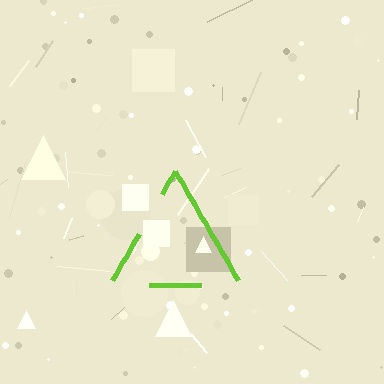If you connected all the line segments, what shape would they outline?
They would outline a triangle.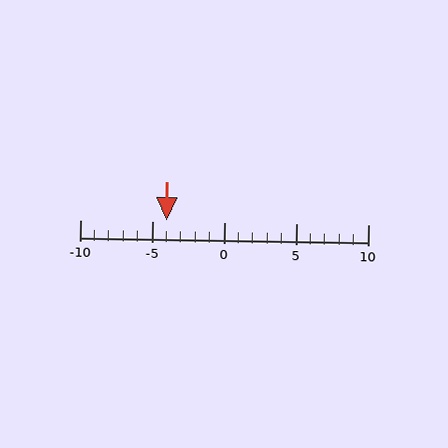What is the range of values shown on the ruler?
The ruler shows values from -10 to 10.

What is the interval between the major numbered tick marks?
The major tick marks are spaced 5 units apart.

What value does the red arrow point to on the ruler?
The red arrow points to approximately -4.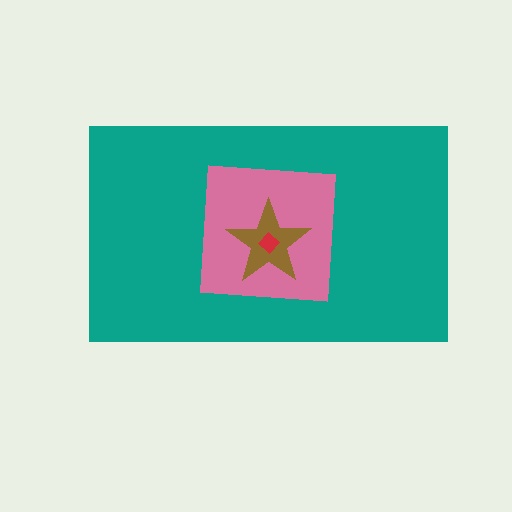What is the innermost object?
The red diamond.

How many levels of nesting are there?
4.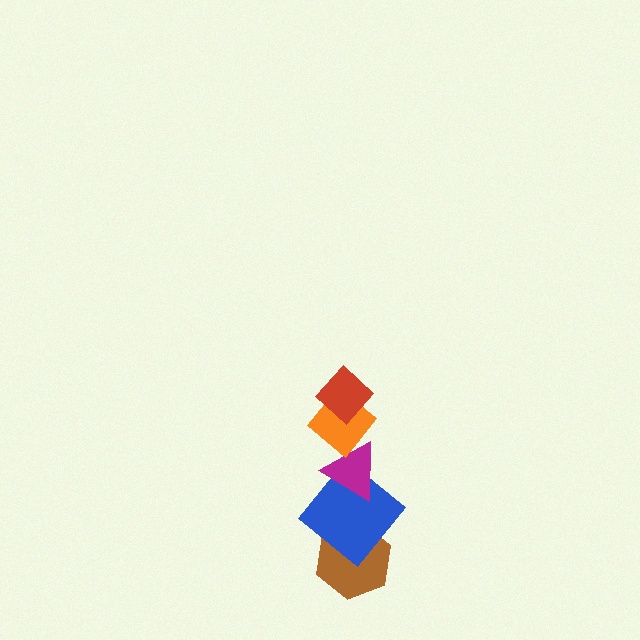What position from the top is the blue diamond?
The blue diamond is 4th from the top.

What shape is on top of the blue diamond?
The magenta triangle is on top of the blue diamond.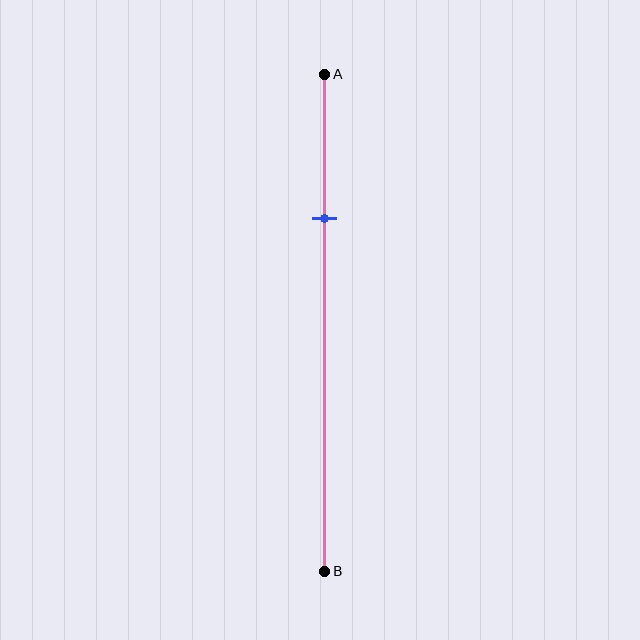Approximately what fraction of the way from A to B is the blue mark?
The blue mark is approximately 30% of the way from A to B.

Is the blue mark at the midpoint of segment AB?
No, the mark is at about 30% from A, not at the 50% midpoint.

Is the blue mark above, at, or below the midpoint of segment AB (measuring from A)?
The blue mark is above the midpoint of segment AB.